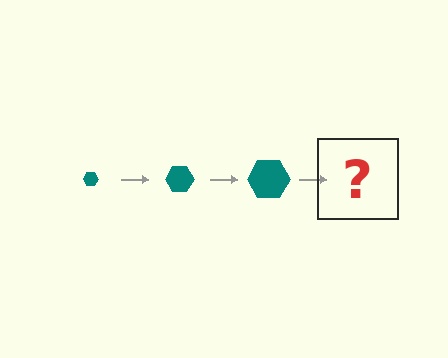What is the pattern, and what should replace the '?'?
The pattern is that the hexagon gets progressively larger each step. The '?' should be a teal hexagon, larger than the previous one.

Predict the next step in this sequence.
The next step is a teal hexagon, larger than the previous one.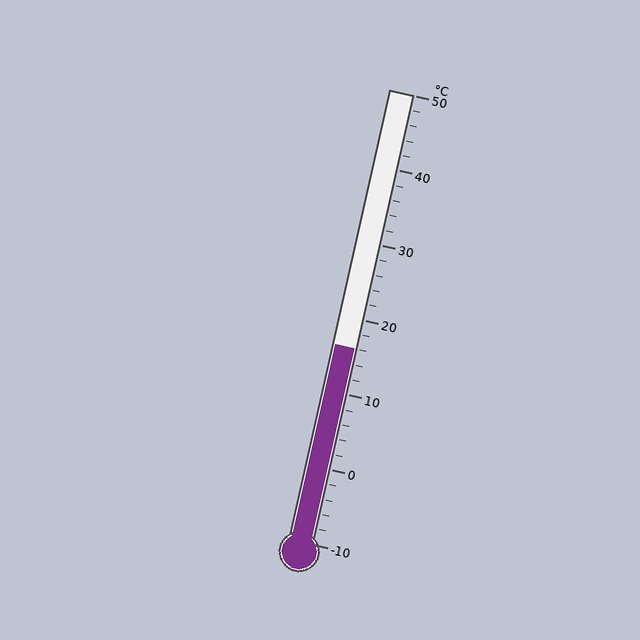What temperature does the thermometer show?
The thermometer shows approximately 16°C.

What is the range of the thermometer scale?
The thermometer scale ranges from -10°C to 50°C.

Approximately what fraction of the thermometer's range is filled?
The thermometer is filled to approximately 45% of its range.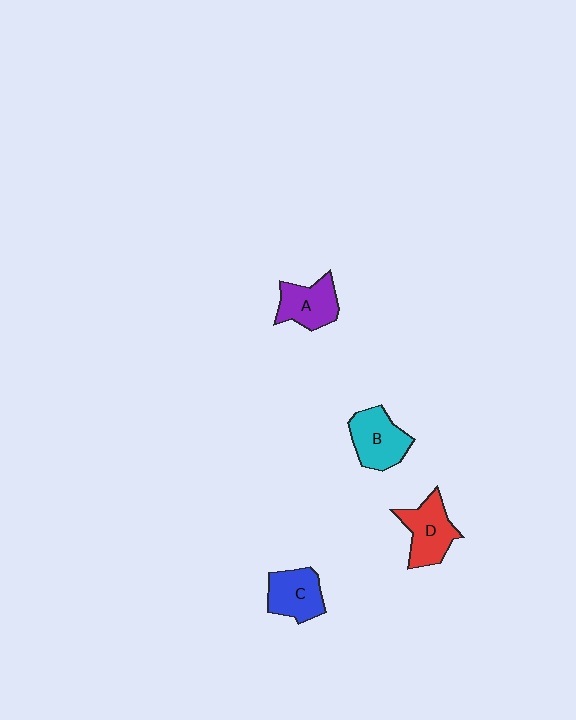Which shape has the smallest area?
Shape C (blue).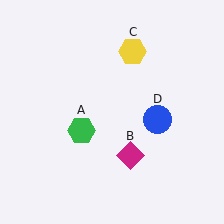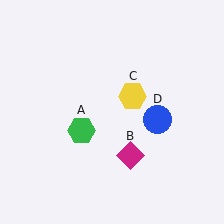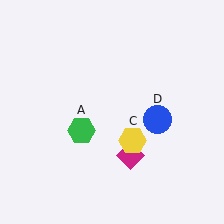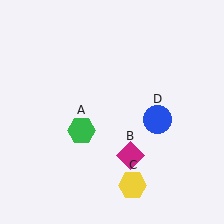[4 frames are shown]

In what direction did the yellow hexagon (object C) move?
The yellow hexagon (object C) moved down.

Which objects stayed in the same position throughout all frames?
Green hexagon (object A) and magenta diamond (object B) and blue circle (object D) remained stationary.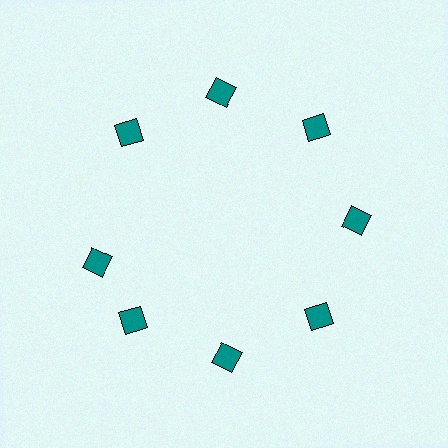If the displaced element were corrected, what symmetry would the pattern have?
It would have 8-fold rotational symmetry — the pattern would map onto itself every 45 degrees.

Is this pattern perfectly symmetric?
No. The 8 teal diamonds are arranged in a ring, but one element near the 9 o'clock position is rotated out of alignment along the ring, breaking the 8-fold rotational symmetry.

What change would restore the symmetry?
The symmetry would be restored by rotating it back into even spacing with its neighbors so that all 8 diamonds sit at equal angles and equal distance from the center.